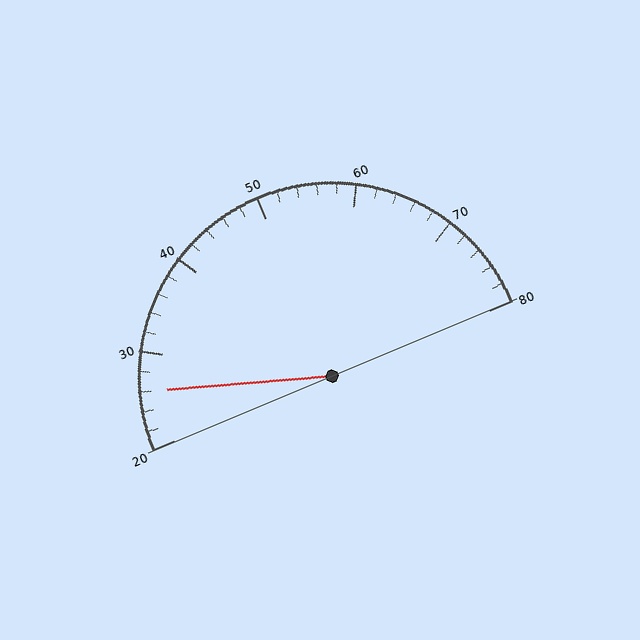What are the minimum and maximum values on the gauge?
The gauge ranges from 20 to 80.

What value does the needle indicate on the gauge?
The needle indicates approximately 26.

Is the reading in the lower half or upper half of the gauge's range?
The reading is in the lower half of the range (20 to 80).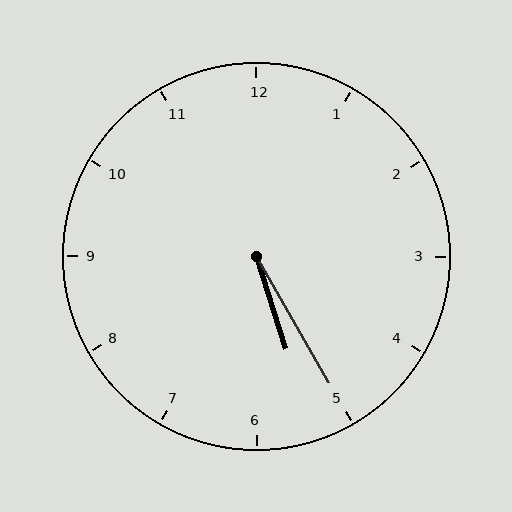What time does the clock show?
5:25.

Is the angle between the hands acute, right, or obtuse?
It is acute.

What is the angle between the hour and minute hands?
Approximately 12 degrees.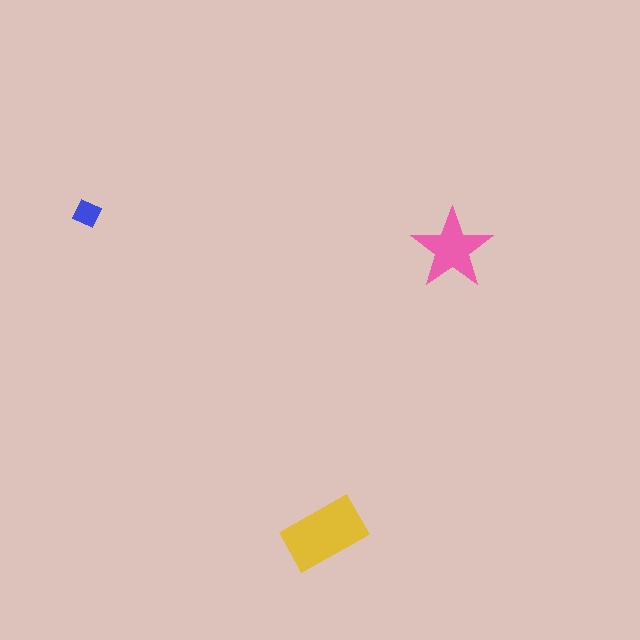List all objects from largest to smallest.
The yellow rectangle, the pink star, the blue diamond.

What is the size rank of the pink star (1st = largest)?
2nd.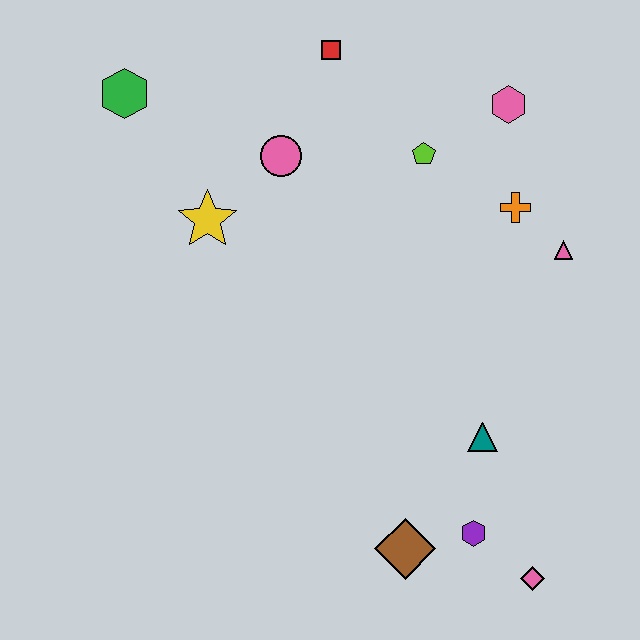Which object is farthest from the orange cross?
The green hexagon is farthest from the orange cross.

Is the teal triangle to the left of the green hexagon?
No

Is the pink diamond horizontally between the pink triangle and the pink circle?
Yes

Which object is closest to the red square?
The pink circle is closest to the red square.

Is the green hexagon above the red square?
No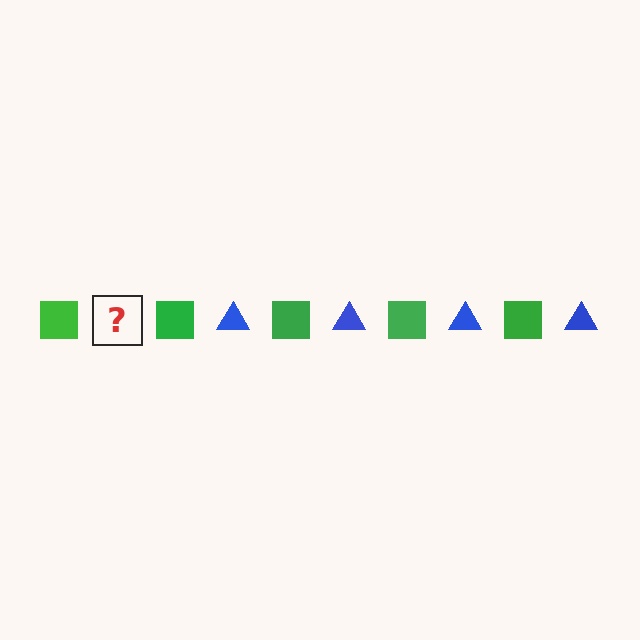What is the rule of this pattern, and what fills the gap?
The rule is that the pattern alternates between green square and blue triangle. The gap should be filled with a blue triangle.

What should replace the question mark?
The question mark should be replaced with a blue triangle.